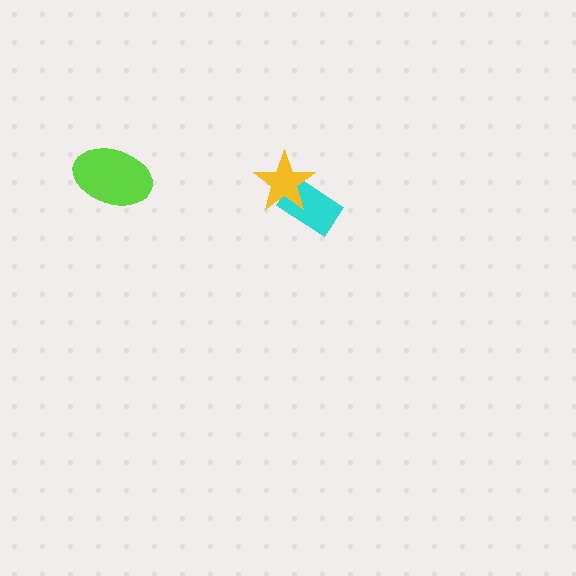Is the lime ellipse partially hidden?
No, no other shape covers it.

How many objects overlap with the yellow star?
1 object overlaps with the yellow star.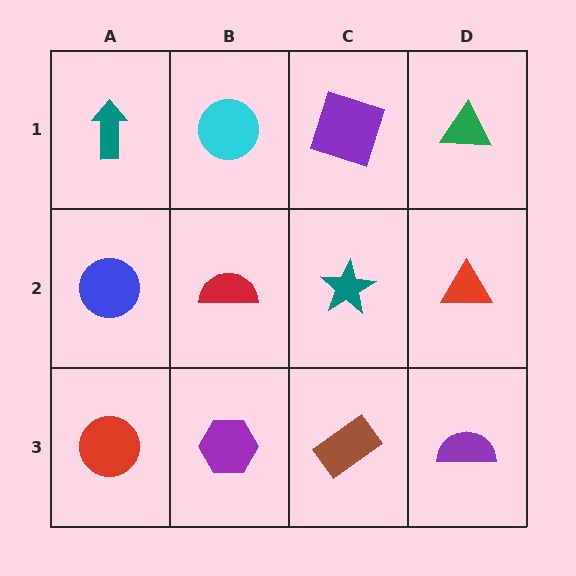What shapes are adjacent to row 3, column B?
A red semicircle (row 2, column B), a red circle (row 3, column A), a brown rectangle (row 3, column C).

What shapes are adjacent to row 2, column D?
A green triangle (row 1, column D), a purple semicircle (row 3, column D), a teal star (row 2, column C).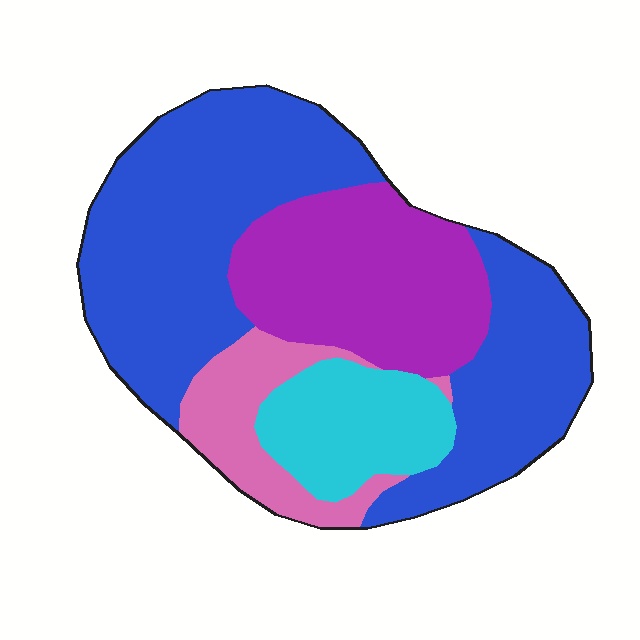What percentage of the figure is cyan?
Cyan covers around 15% of the figure.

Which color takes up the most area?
Blue, at roughly 50%.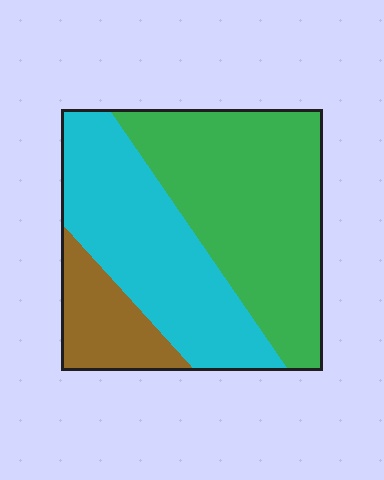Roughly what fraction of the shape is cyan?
Cyan takes up between a third and a half of the shape.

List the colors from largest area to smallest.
From largest to smallest: green, cyan, brown.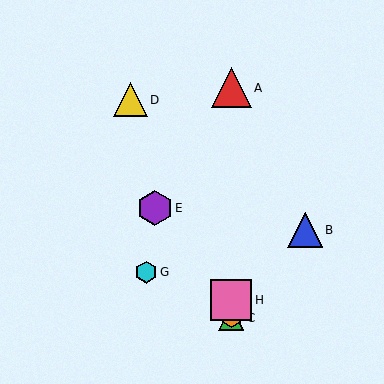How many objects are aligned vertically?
4 objects (A, C, F, H) are aligned vertically.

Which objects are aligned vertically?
Objects A, C, F, H are aligned vertically.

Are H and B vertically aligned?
No, H is at x≈231 and B is at x≈305.